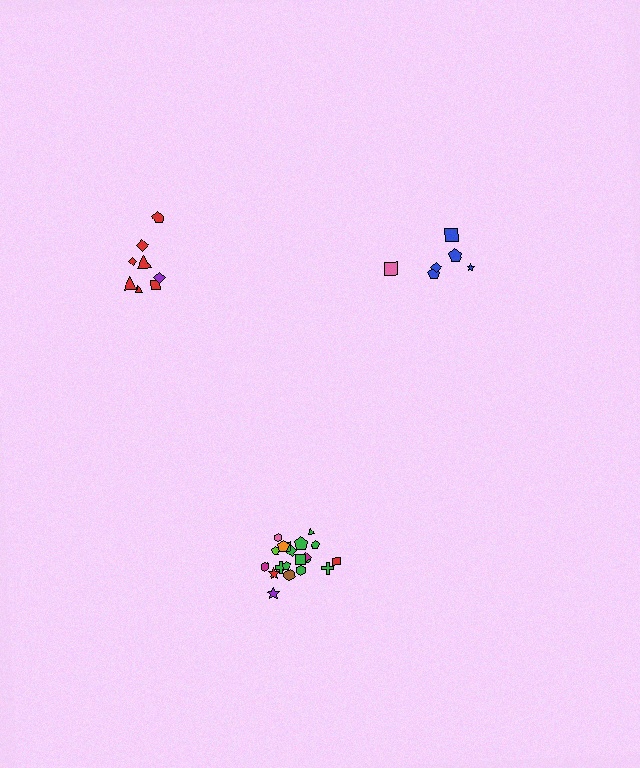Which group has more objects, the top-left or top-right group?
The top-left group.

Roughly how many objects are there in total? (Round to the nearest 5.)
Roughly 35 objects in total.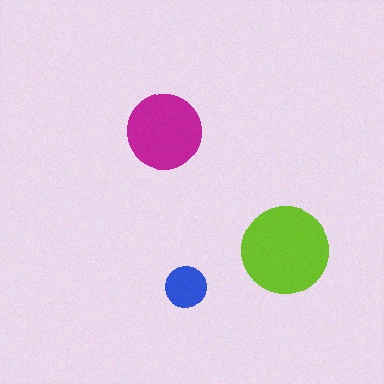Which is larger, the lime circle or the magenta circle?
The lime one.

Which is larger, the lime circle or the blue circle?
The lime one.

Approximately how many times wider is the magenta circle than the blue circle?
About 2 times wider.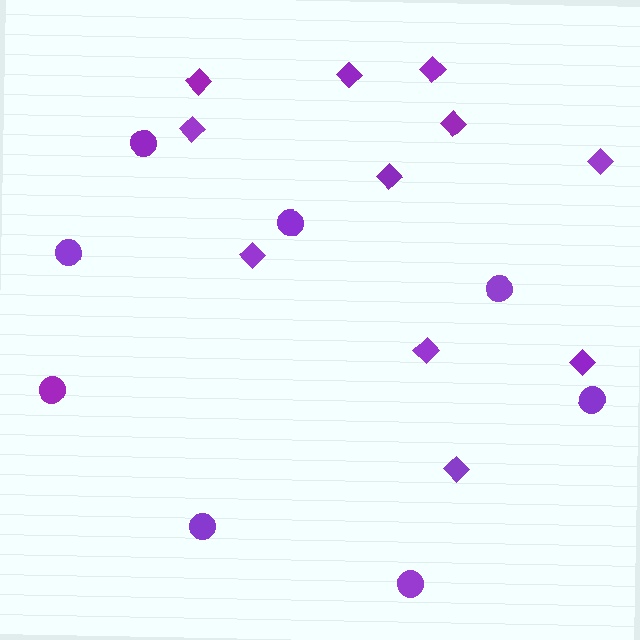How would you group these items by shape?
There are 2 groups: one group of circles (8) and one group of diamonds (11).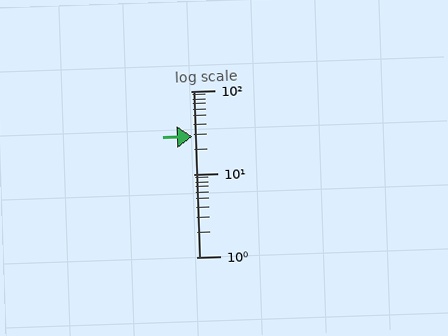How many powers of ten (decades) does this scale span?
The scale spans 2 decades, from 1 to 100.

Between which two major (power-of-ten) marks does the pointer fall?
The pointer is between 10 and 100.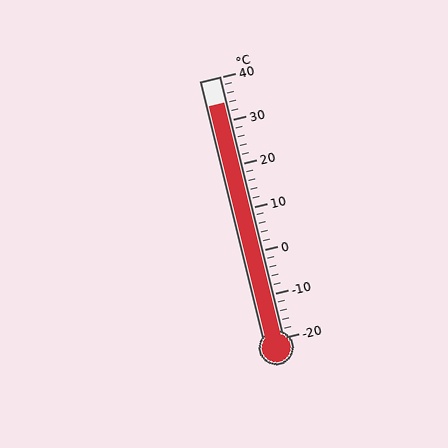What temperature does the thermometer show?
The thermometer shows approximately 34°C.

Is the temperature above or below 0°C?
The temperature is above 0°C.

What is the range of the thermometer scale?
The thermometer scale ranges from -20°C to 40°C.